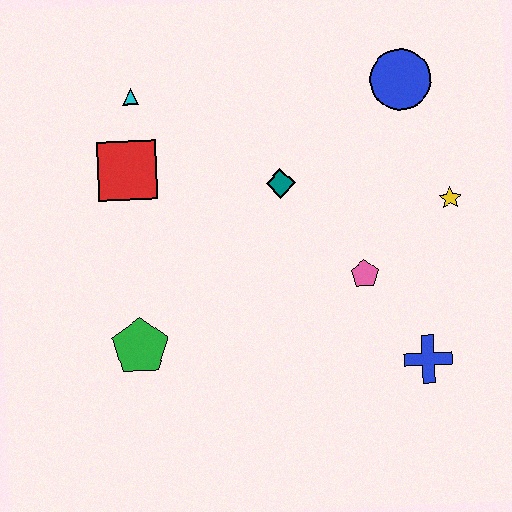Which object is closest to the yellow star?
The pink pentagon is closest to the yellow star.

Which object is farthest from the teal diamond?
The blue cross is farthest from the teal diamond.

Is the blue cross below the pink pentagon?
Yes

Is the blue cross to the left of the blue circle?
No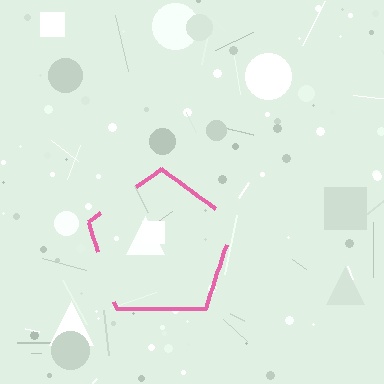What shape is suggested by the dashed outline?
The dashed outline suggests a pentagon.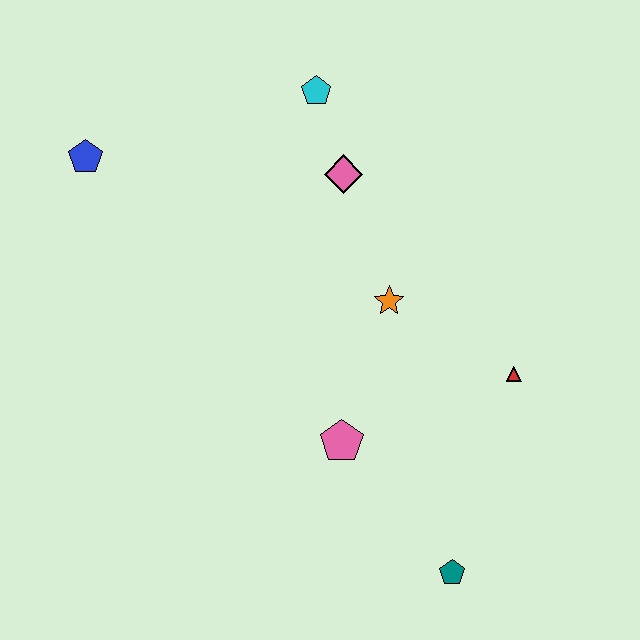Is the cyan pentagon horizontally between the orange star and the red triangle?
No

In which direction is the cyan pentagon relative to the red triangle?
The cyan pentagon is above the red triangle.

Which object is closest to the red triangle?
The orange star is closest to the red triangle.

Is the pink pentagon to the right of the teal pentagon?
No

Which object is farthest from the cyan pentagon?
The teal pentagon is farthest from the cyan pentagon.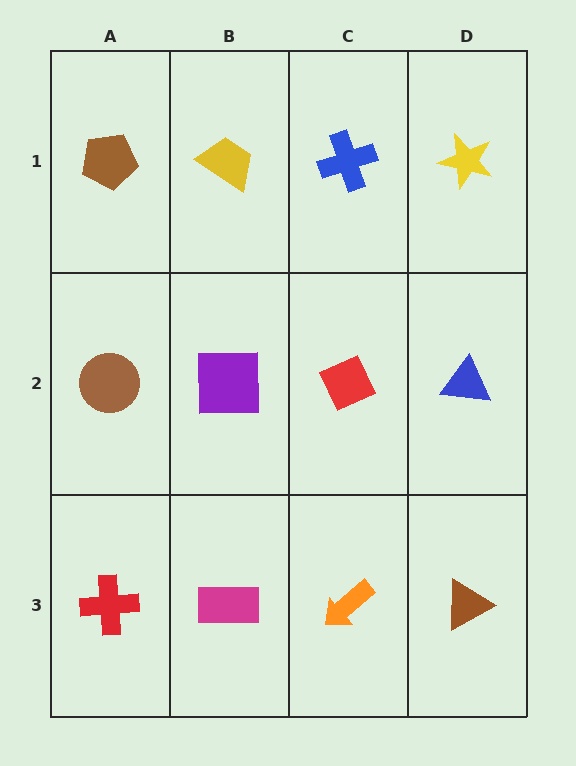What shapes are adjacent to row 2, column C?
A blue cross (row 1, column C), an orange arrow (row 3, column C), a purple square (row 2, column B), a blue triangle (row 2, column D).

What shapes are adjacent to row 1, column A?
A brown circle (row 2, column A), a yellow trapezoid (row 1, column B).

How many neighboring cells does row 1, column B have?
3.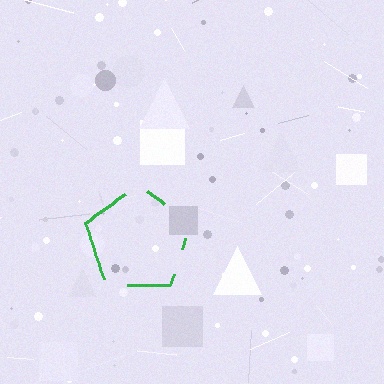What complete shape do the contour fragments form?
The contour fragments form a pentagon.